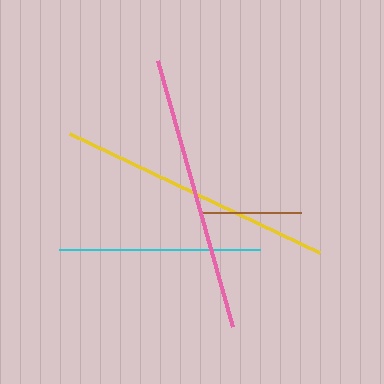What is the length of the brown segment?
The brown segment is approximately 97 pixels long.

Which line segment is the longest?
The yellow line is the longest at approximately 277 pixels.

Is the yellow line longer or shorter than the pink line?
The yellow line is longer than the pink line.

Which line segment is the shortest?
The brown line is the shortest at approximately 97 pixels.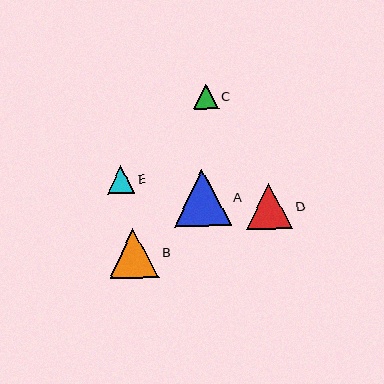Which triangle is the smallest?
Triangle C is the smallest with a size of approximately 25 pixels.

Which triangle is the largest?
Triangle A is the largest with a size of approximately 56 pixels.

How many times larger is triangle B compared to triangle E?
Triangle B is approximately 1.8 times the size of triangle E.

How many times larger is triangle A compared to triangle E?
Triangle A is approximately 2.0 times the size of triangle E.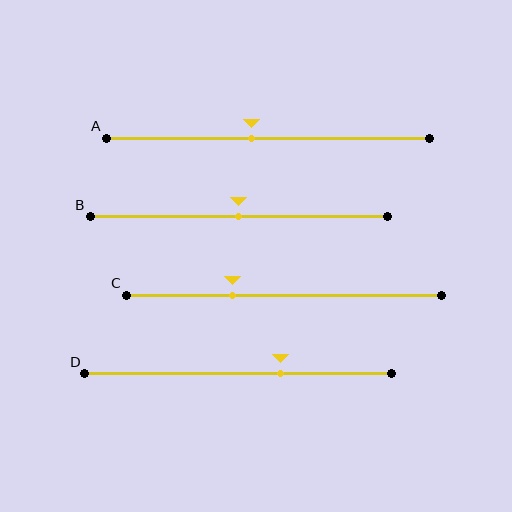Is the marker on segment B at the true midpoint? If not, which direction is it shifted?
Yes, the marker on segment B is at the true midpoint.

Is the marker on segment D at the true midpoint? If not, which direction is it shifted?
No, the marker on segment D is shifted to the right by about 14% of the segment length.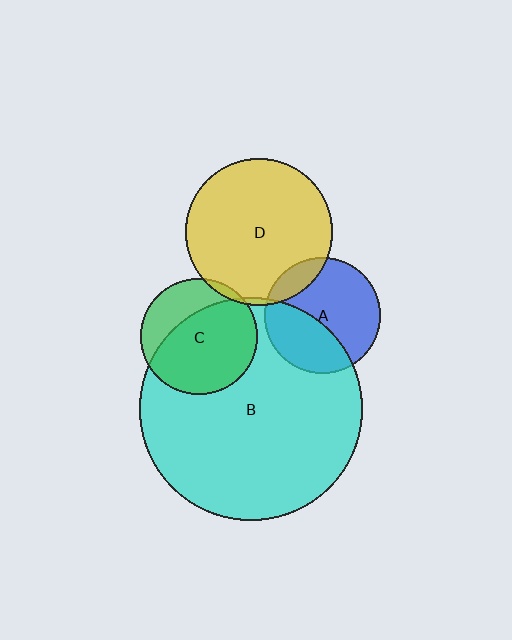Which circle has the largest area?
Circle B (cyan).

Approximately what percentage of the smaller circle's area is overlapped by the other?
Approximately 15%.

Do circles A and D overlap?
Yes.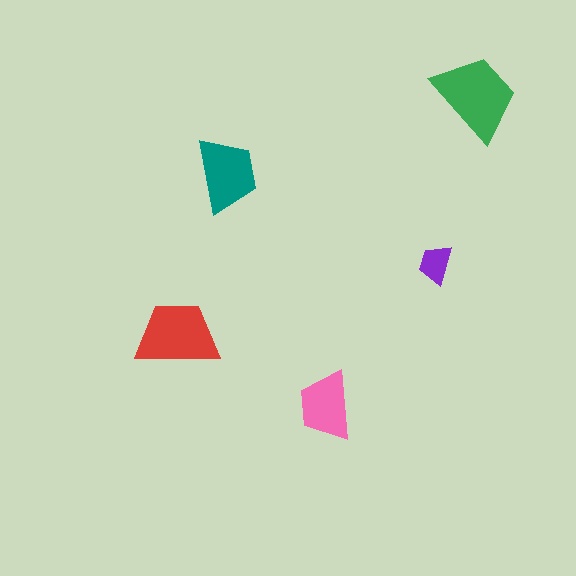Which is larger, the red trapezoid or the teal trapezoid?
The red one.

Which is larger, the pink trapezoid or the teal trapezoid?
The teal one.